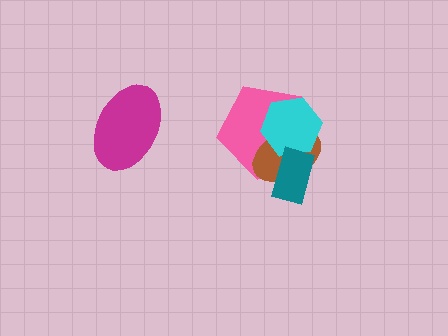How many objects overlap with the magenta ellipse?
0 objects overlap with the magenta ellipse.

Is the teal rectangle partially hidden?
No, no other shape covers it.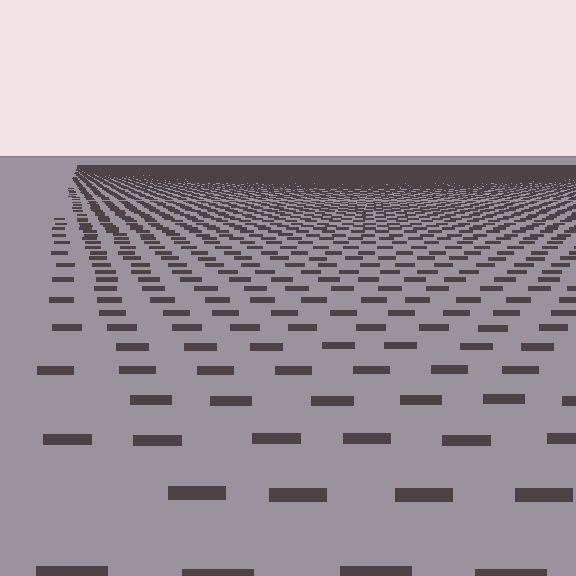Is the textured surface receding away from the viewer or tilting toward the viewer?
The surface is receding away from the viewer. Texture elements get smaller and denser toward the top.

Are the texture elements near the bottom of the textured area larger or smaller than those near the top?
Larger. Near the bottom, elements are closer to the viewer and appear at a bigger on-screen size.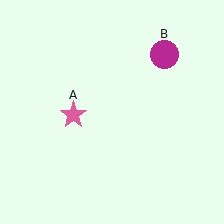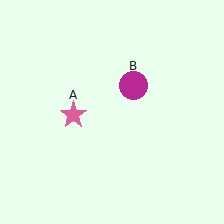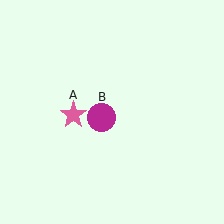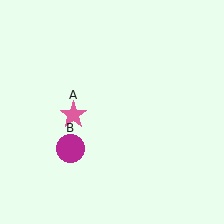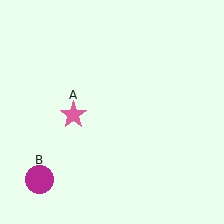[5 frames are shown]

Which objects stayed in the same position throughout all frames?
Pink star (object A) remained stationary.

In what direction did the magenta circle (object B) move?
The magenta circle (object B) moved down and to the left.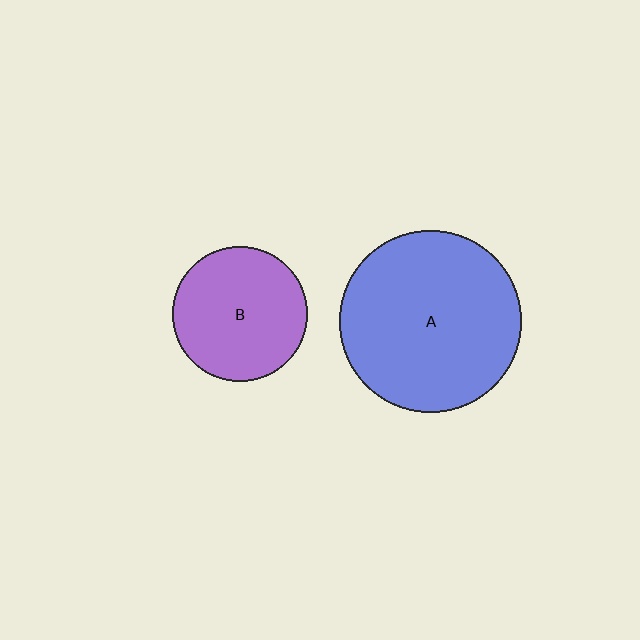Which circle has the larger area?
Circle A (blue).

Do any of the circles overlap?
No, none of the circles overlap.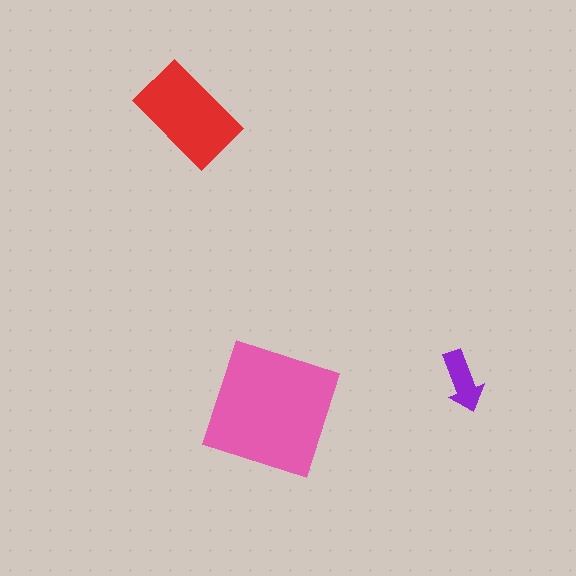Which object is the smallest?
The purple arrow.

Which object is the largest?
The pink square.